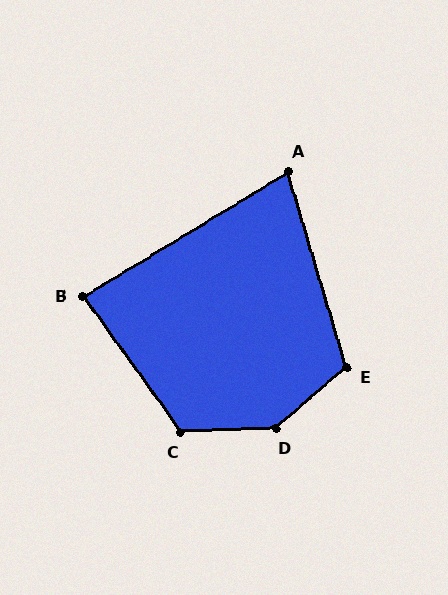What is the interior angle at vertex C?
Approximately 124 degrees (obtuse).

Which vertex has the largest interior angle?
D, at approximately 141 degrees.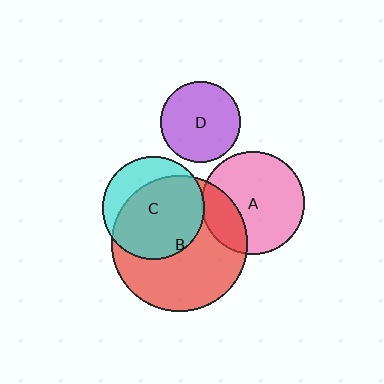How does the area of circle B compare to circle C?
Approximately 1.8 times.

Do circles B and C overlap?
Yes.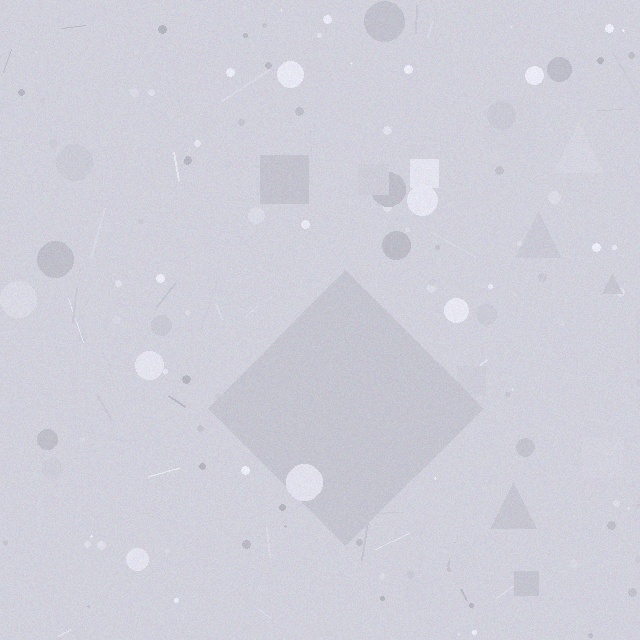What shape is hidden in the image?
A diamond is hidden in the image.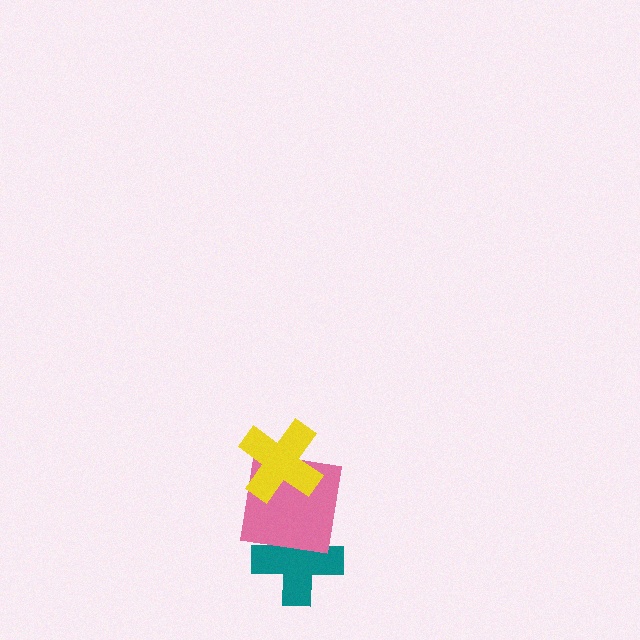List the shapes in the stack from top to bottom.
From top to bottom: the yellow cross, the pink square, the teal cross.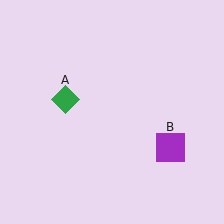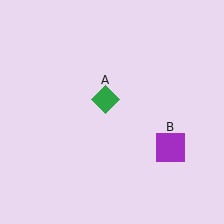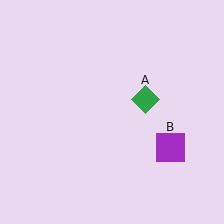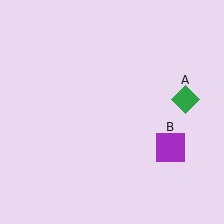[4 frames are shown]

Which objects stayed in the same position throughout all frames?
Purple square (object B) remained stationary.